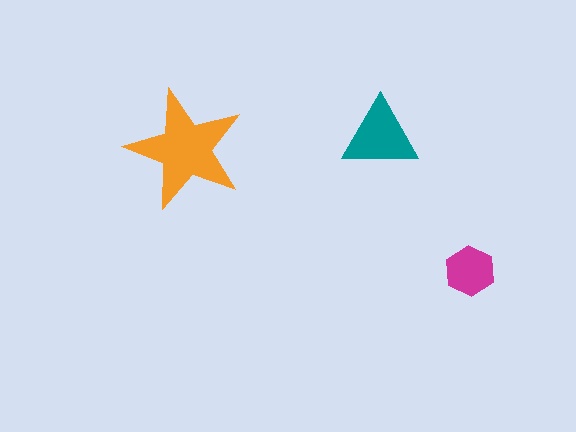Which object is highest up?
The teal triangle is topmost.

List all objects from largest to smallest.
The orange star, the teal triangle, the magenta hexagon.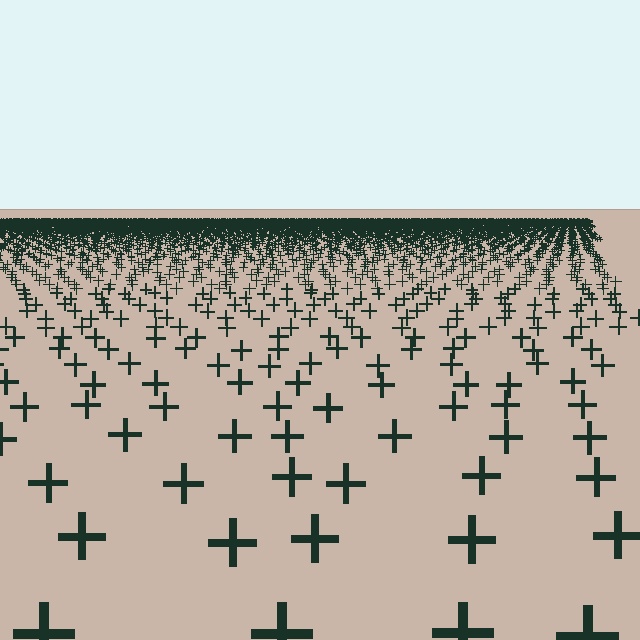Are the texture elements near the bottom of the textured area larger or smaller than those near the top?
Larger. Near the bottom, elements are closer to the viewer and appear at a bigger on-screen size.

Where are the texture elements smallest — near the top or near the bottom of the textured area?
Near the top.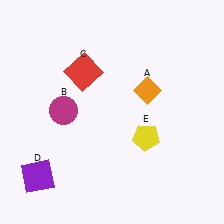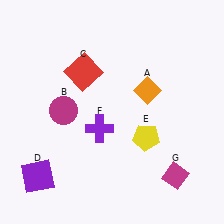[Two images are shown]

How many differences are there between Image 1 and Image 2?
There are 2 differences between the two images.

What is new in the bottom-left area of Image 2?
A purple cross (F) was added in the bottom-left area of Image 2.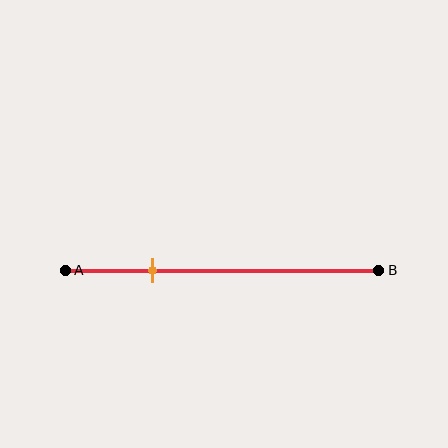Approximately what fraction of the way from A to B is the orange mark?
The orange mark is approximately 30% of the way from A to B.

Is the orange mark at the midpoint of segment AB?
No, the mark is at about 30% from A, not at the 50% midpoint.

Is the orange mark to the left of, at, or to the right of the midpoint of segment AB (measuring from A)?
The orange mark is to the left of the midpoint of segment AB.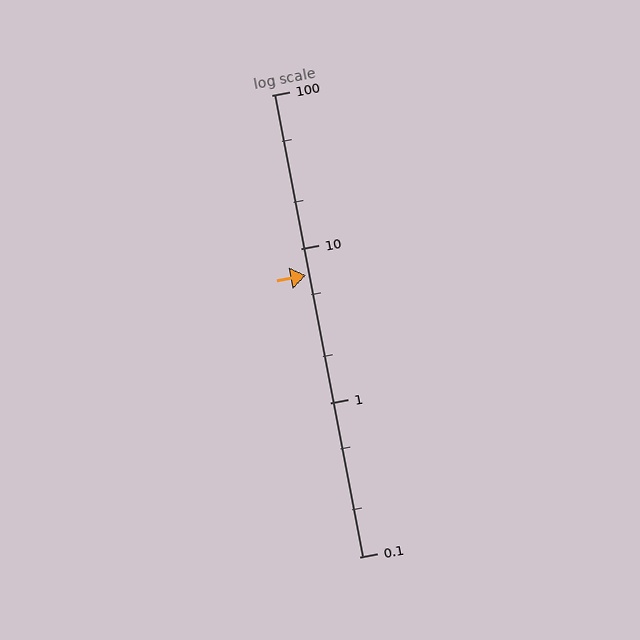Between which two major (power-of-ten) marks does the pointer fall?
The pointer is between 1 and 10.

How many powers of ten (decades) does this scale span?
The scale spans 3 decades, from 0.1 to 100.